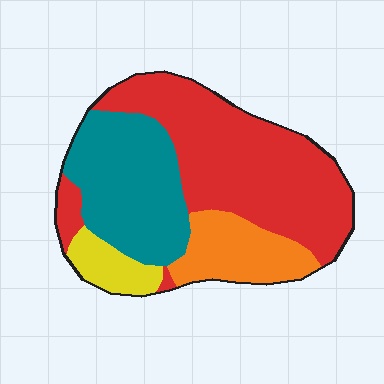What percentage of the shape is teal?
Teal covers roughly 30% of the shape.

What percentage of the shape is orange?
Orange takes up less than a quarter of the shape.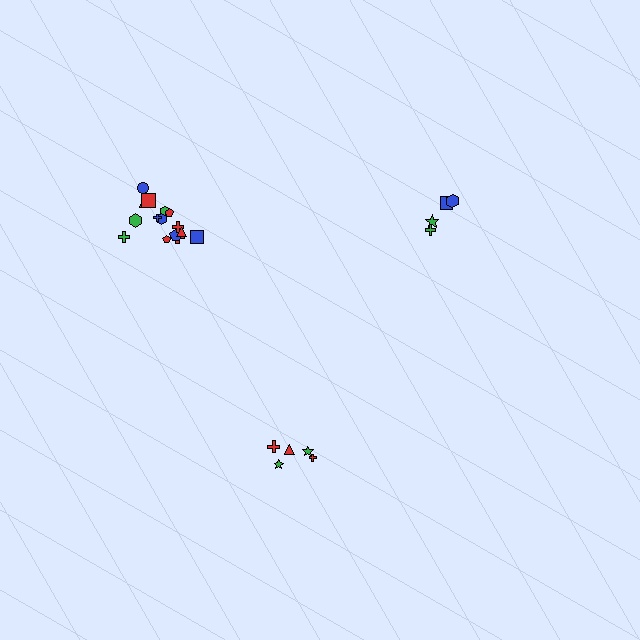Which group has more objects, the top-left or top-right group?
The top-left group.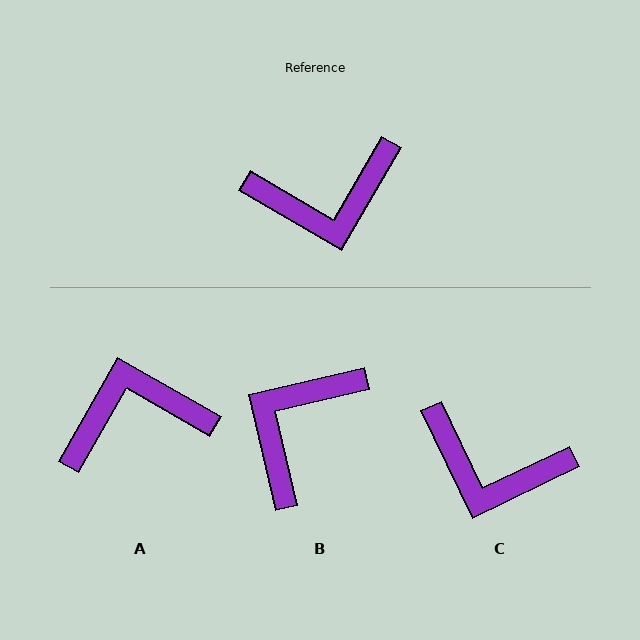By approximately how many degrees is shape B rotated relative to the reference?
Approximately 136 degrees clockwise.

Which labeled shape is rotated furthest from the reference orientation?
A, about 179 degrees away.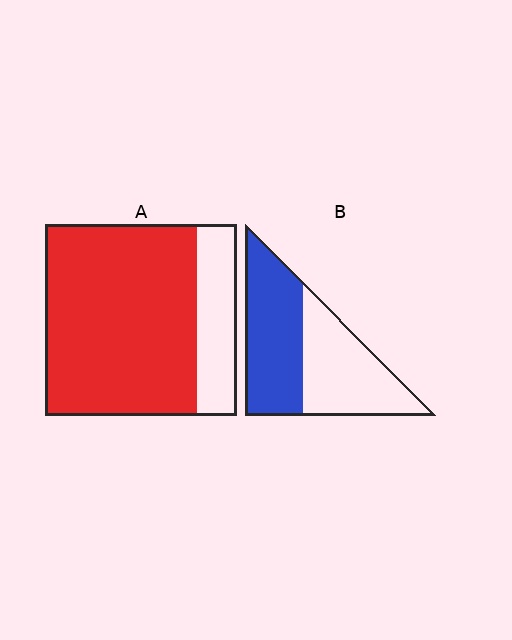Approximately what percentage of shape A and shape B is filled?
A is approximately 80% and B is approximately 50%.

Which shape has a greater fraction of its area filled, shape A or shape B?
Shape A.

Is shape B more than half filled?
Roughly half.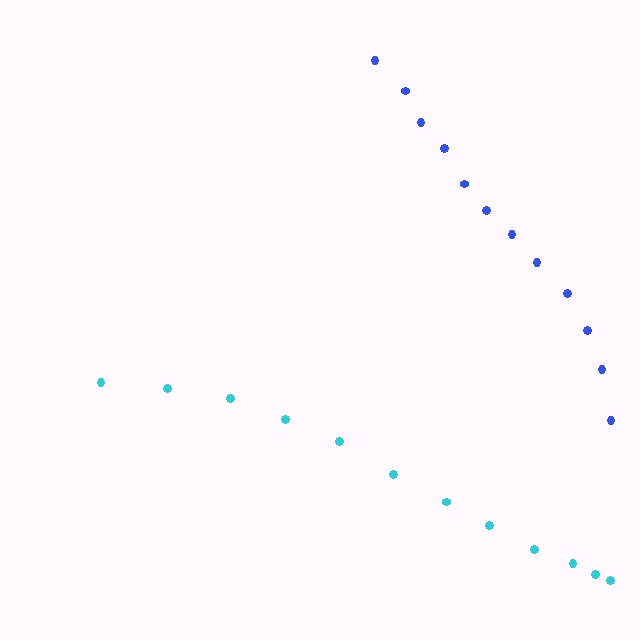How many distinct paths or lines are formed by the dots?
There are 2 distinct paths.